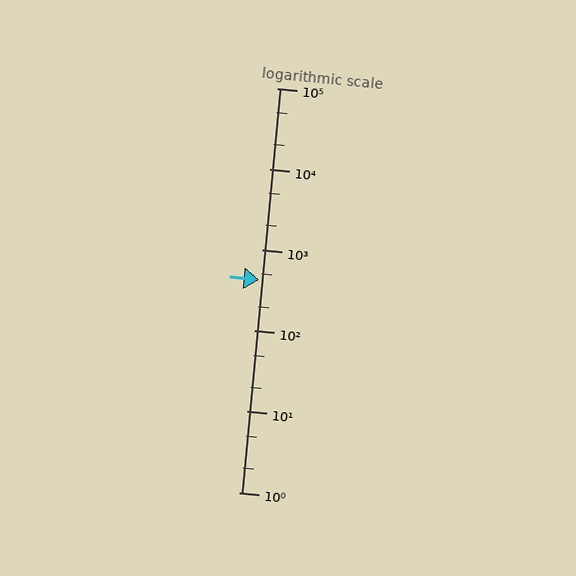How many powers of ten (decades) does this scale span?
The scale spans 5 decades, from 1 to 100000.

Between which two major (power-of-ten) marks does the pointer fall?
The pointer is between 100 and 1000.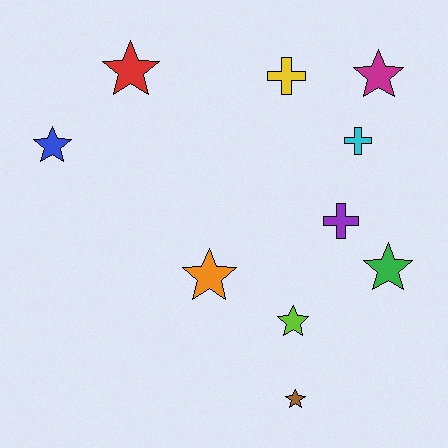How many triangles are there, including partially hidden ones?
There are no triangles.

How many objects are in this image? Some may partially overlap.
There are 10 objects.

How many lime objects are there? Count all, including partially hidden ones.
There is 1 lime object.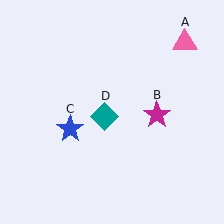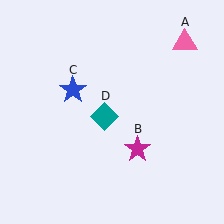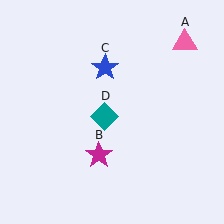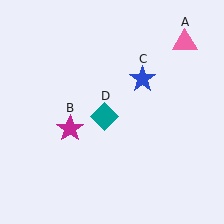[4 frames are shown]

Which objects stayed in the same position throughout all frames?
Pink triangle (object A) and teal diamond (object D) remained stationary.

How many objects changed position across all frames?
2 objects changed position: magenta star (object B), blue star (object C).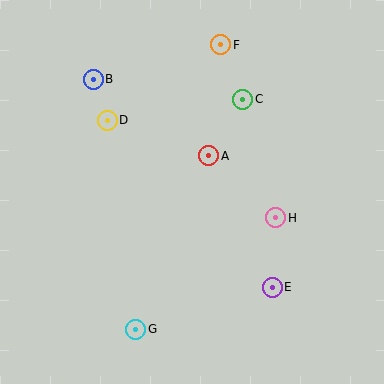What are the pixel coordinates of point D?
Point D is at (107, 120).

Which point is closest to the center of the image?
Point A at (209, 156) is closest to the center.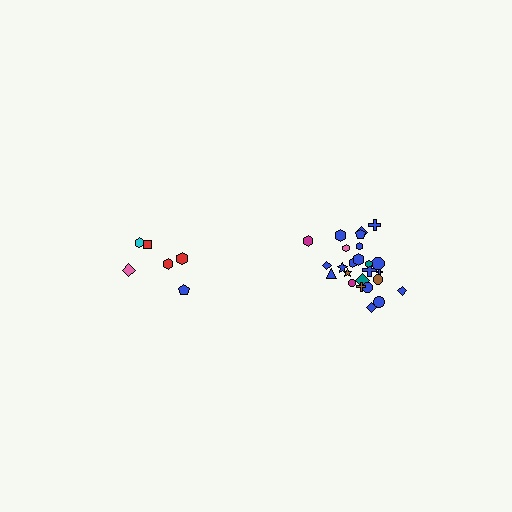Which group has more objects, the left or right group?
The right group.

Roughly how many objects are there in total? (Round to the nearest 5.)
Roughly 30 objects in total.